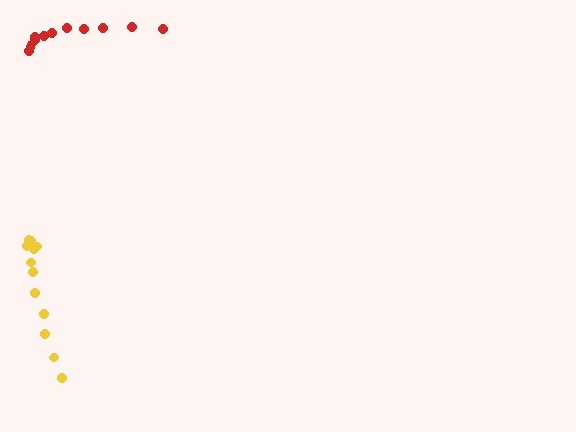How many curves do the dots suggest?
There are 2 distinct paths.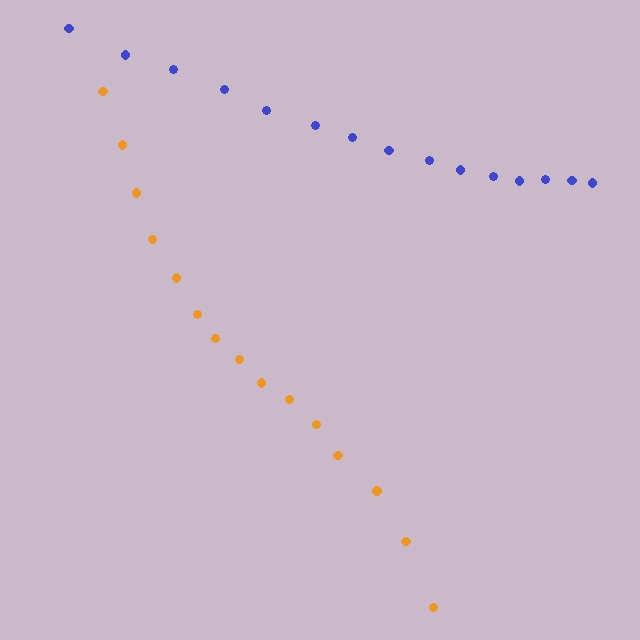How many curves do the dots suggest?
There are 2 distinct paths.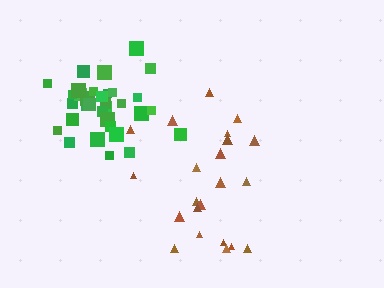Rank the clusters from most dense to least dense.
green, brown.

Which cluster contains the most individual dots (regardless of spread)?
Green (34).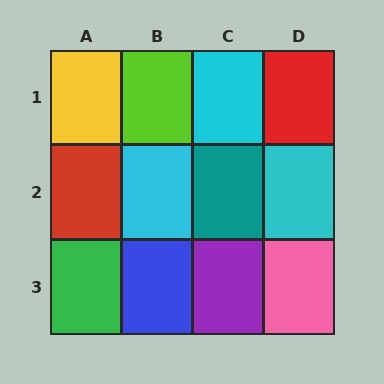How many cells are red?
2 cells are red.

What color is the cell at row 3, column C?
Purple.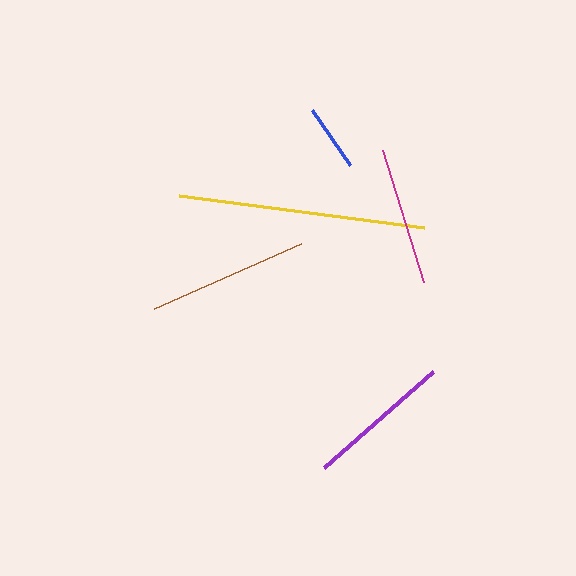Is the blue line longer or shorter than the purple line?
The purple line is longer than the blue line.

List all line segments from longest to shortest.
From longest to shortest: yellow, brown, purple, magenta, blue.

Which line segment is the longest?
The yellow line is the longest at approximately 248 pixels.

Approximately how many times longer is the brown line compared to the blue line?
The brown line is approximately 2.4 times the length of the blue line.